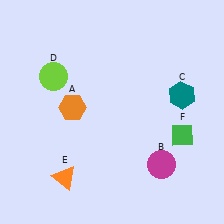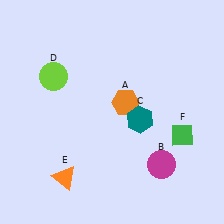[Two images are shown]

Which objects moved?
The objects that moved are: the orange hexagon (A), the teal hexagon (C).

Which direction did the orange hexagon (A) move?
The orange hexagon (A) moved right.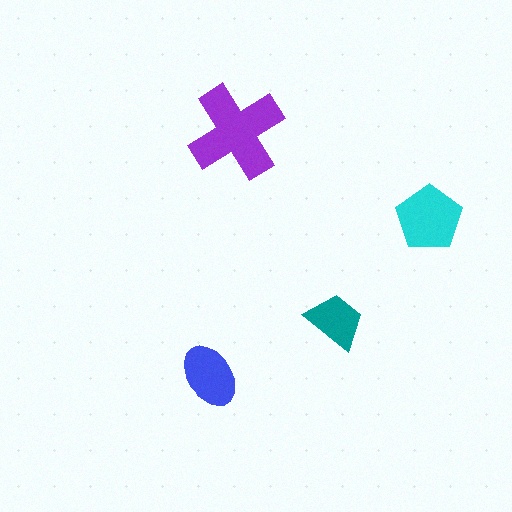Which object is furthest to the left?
The blue ellipse is leftmost.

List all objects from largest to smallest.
The purple cross, the cyan pentagon, the blue ellipse, the teal trapezoid.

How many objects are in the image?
There are 4 objects in the image.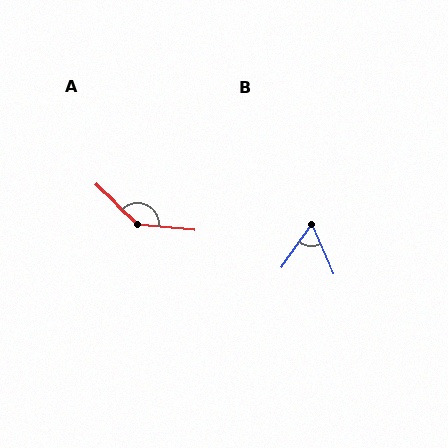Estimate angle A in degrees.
Approximately 142 degrees.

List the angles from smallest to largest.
B (60°), A (142°).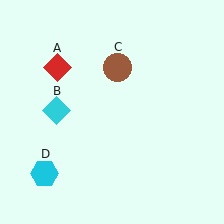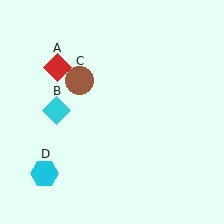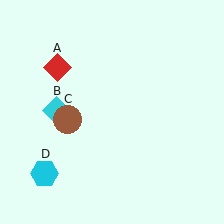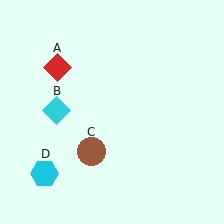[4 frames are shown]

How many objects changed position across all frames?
1 object changed position: brown circle (object C).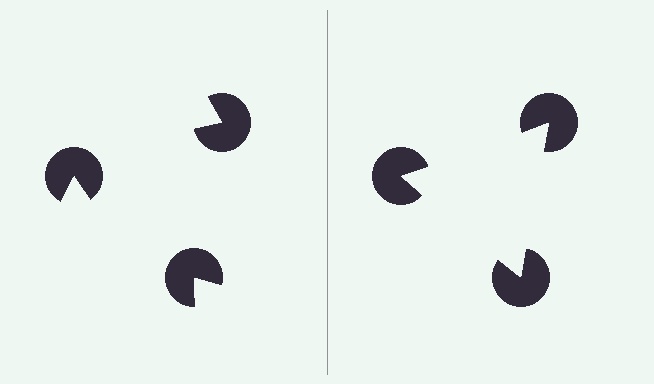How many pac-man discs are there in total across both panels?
6 — 3 on each side.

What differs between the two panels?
The pac-man discs are positioned identically on both sides; only the wedge orientations differ. On the right they align to a triangle; on the left they are misaligned.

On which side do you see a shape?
An illusory triangle appears on the right side. On the left side the wedge cuts are rotated, so no coherent shape forms.